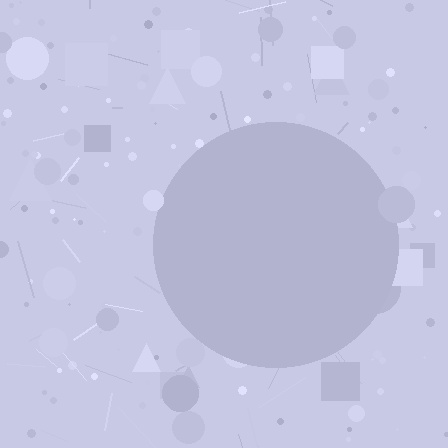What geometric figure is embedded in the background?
A circle is embedded in the background.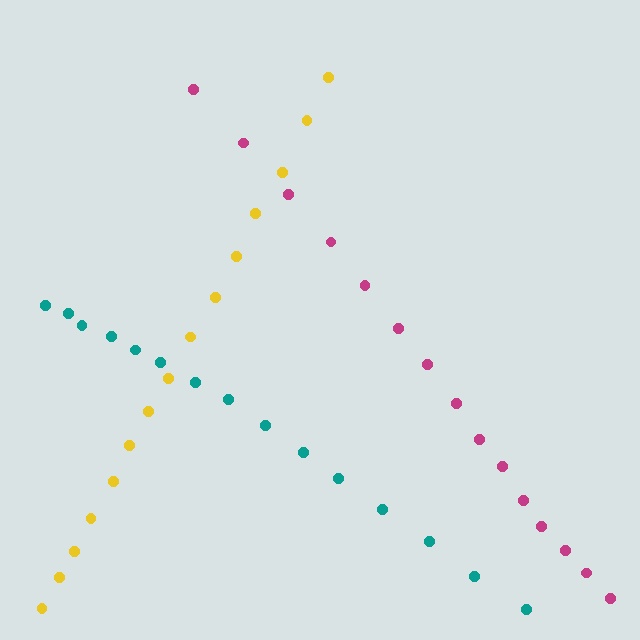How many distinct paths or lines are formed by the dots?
There are 3 distinct paths.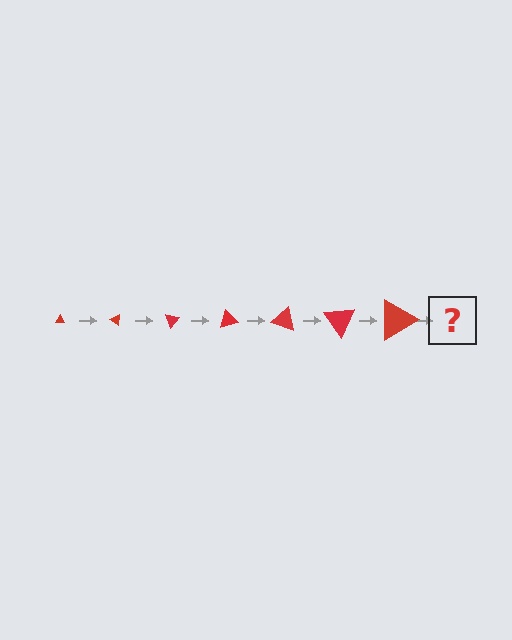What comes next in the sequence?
The next element should be a triangle, larger than the previous one and rotated 245 degrees from the start.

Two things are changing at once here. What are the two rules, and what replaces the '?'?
The two rules are that the triangle grows larger each step and it rotates 35 degrees each step. The '?' should be a triangle, larger than the previous one and rotated 245 degrees from the start.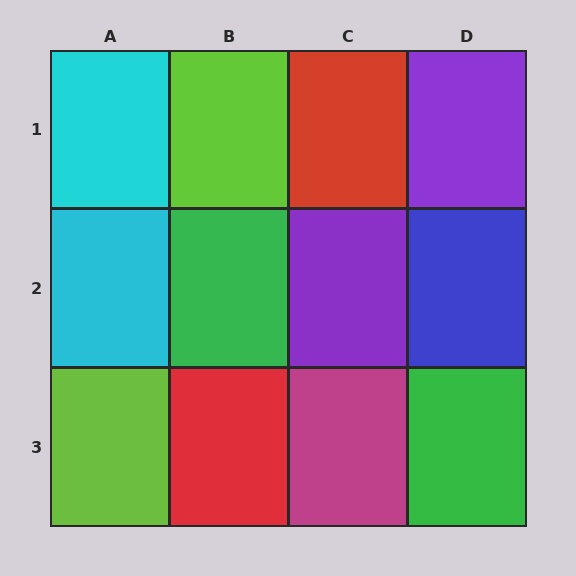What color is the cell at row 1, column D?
Purple.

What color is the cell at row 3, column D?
Green.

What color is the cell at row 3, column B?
Red.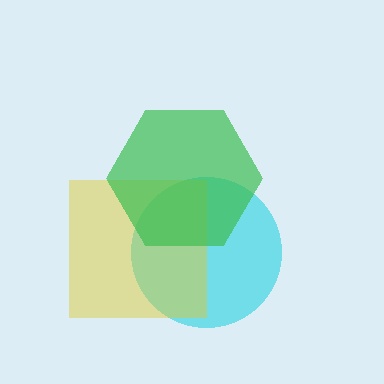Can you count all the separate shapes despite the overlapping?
Yes, there are 3 separate shapes.